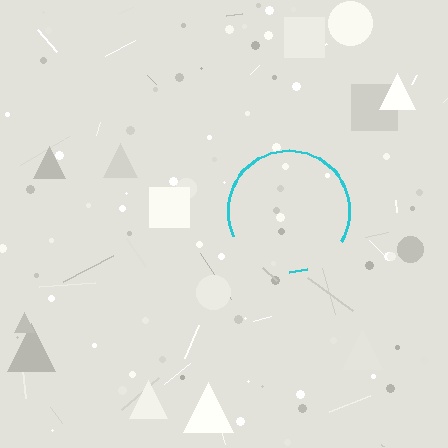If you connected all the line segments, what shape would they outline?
They would outline a circle.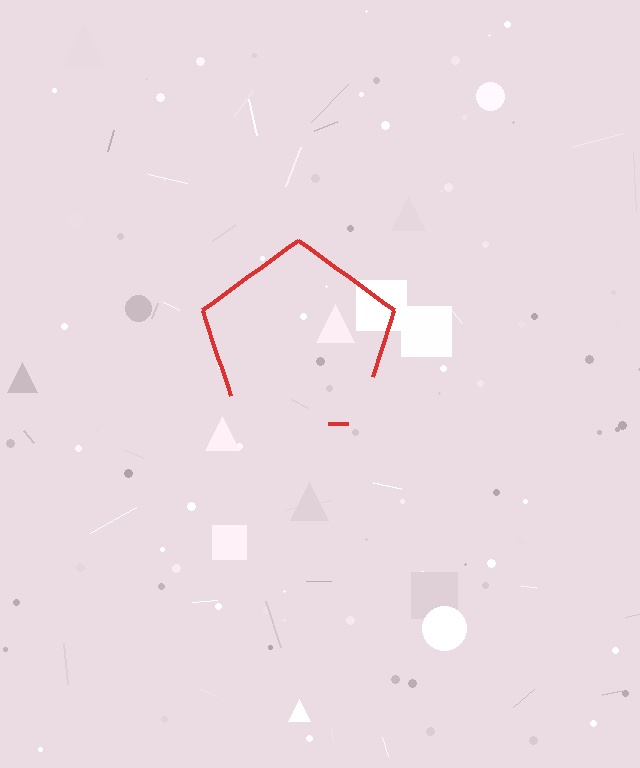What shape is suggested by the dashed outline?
The dashed outline suggests a pentagon.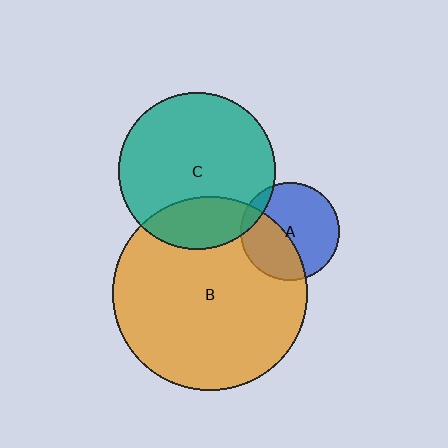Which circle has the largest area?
Circle B (orange).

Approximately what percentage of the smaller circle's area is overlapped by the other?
Approximately 40%.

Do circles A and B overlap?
Yes.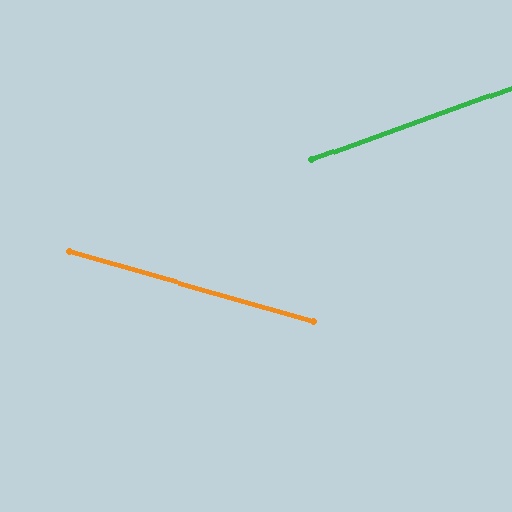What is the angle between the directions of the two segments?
Approximately 36 degrees.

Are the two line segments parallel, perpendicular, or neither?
Neither parallel nor perpendicular — they differ by about 36°.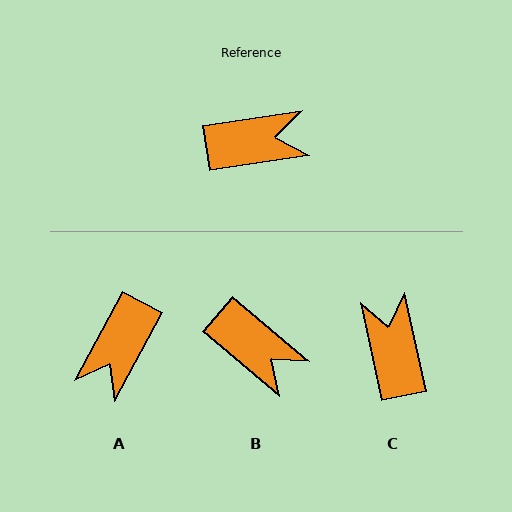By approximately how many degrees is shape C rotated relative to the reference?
Approximately 94 degrees counter-clockwise.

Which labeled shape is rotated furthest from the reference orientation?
A, about 127 degrees away.